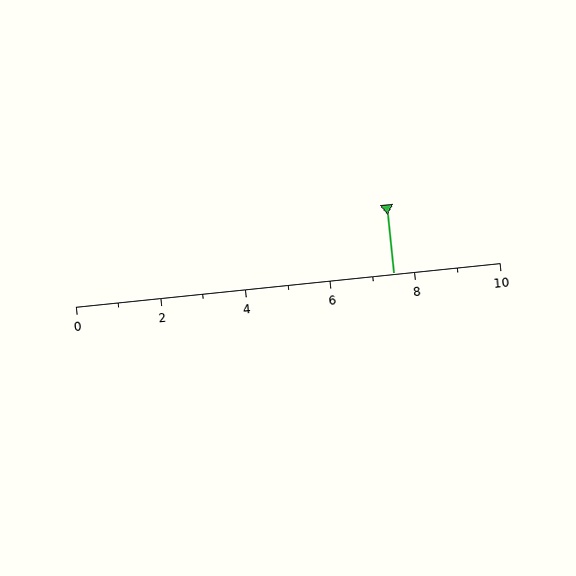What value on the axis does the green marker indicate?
The marker indicates approximately 7.5.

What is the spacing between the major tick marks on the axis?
The major ticks are spaced 2 apart.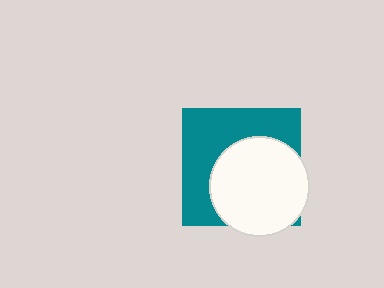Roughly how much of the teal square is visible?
About half of it is visible (roughly 49%).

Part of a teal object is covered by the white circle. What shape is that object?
It is a square.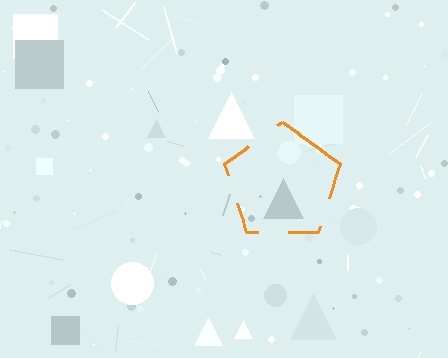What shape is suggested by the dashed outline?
The dashed outline suggests a pentagon.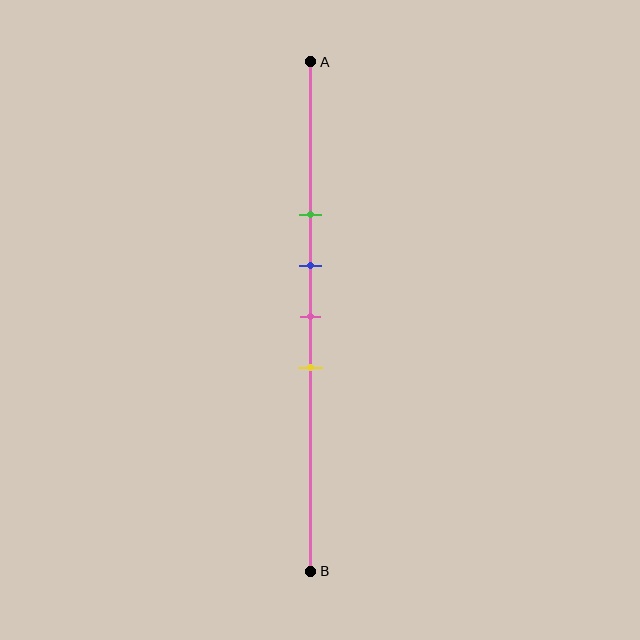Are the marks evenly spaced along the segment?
Yes, the marks are approximately evenly spaced.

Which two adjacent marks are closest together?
The blue and pink marks are the closest adjacent pair.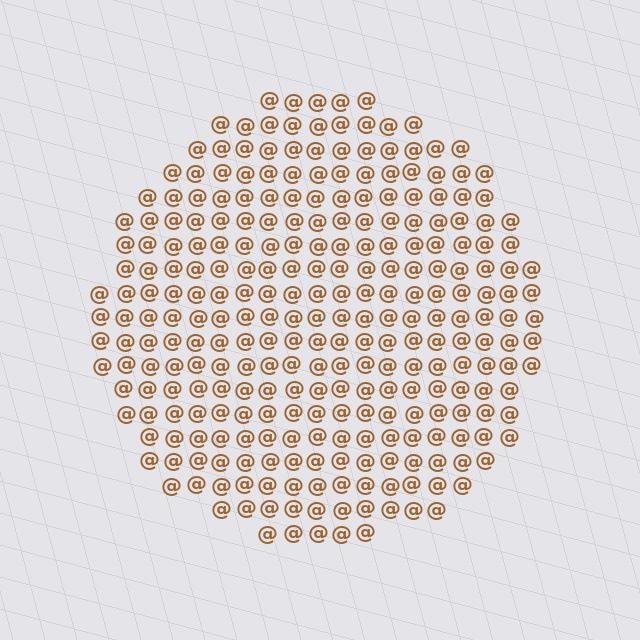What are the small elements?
The small elements are at signs.